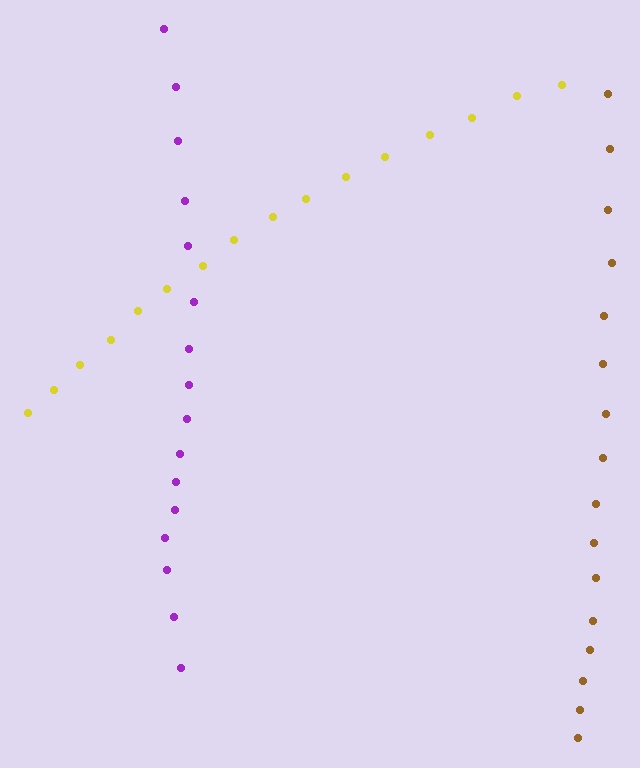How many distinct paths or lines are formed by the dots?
There are 3 distinct paths.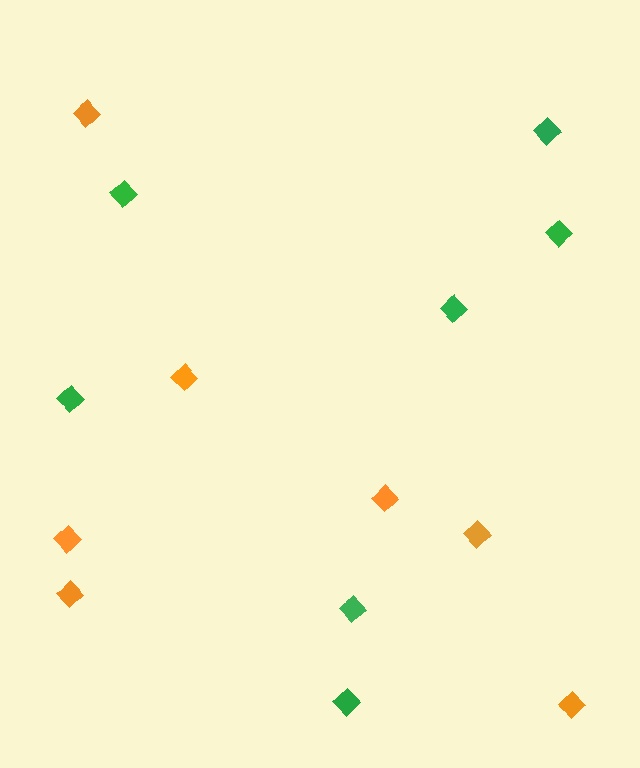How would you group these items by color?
There are 2 groups: one group of green diamonds (7) and one group of orange diamonds (7).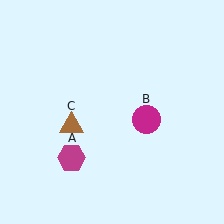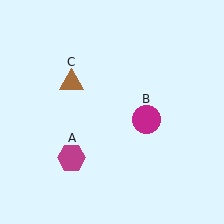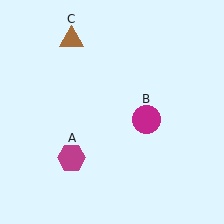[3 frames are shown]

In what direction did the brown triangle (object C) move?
The brown triangle (object C) moved up.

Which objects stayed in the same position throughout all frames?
Magenta hexagon (object A) and magenta circle (object B) remained stationary.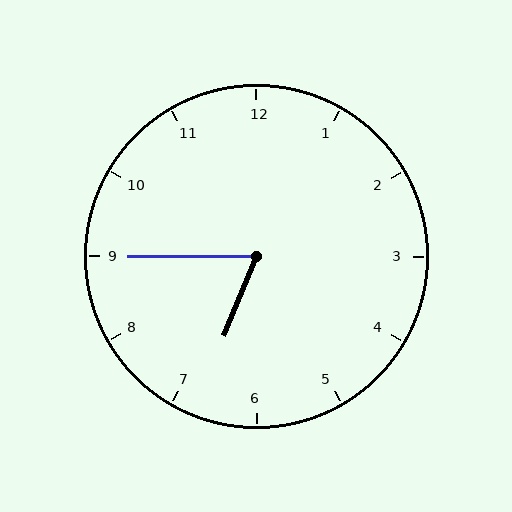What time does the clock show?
6:45.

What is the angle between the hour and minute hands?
Approximately 68 degrees.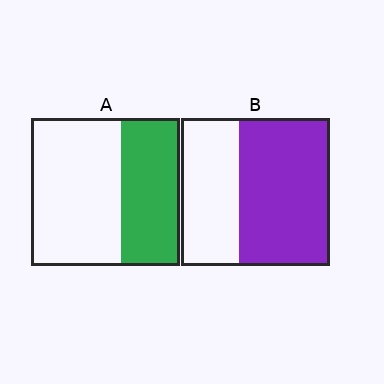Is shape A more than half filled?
No.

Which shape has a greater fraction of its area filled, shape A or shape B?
Shape B.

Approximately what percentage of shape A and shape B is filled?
A is approximately 40% and B is approximately 60%.